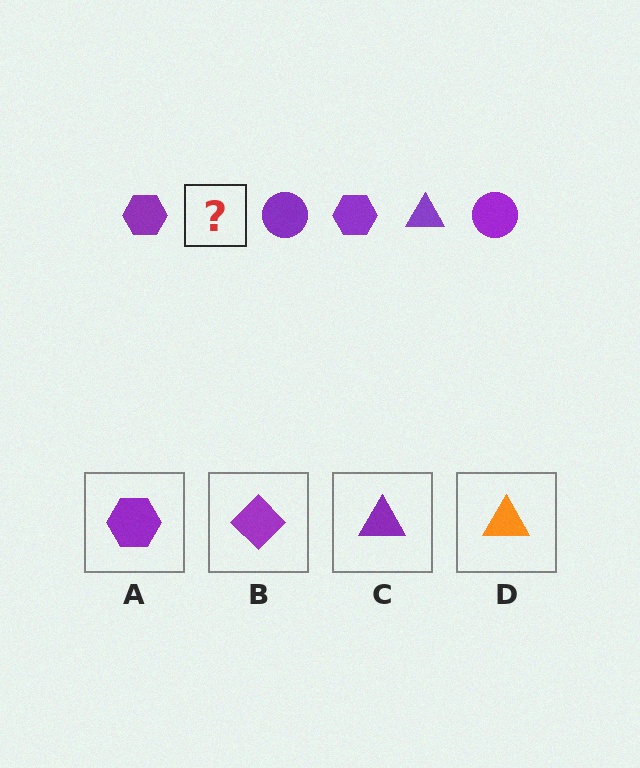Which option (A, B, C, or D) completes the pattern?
C.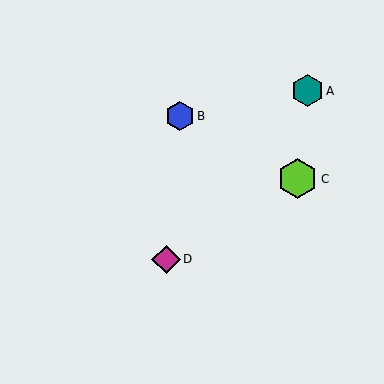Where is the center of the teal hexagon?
The center of the teal hexagon is at (307, 91).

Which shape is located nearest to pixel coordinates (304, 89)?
The teal hexagon (labeled A) at (307, 91) is nearest to that location.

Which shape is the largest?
The lime hexagon (labeled C) is the largest.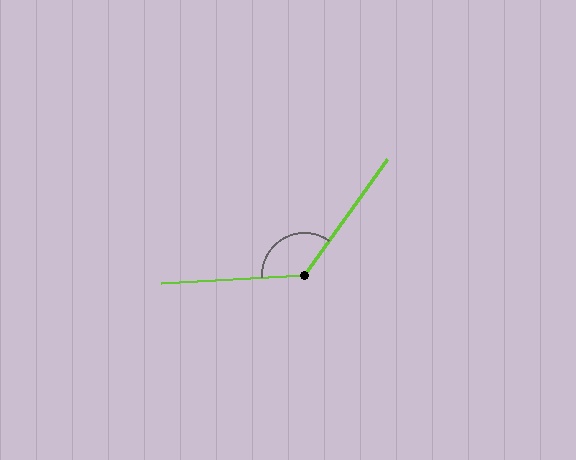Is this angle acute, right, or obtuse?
It is obtuse.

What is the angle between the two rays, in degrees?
Approximately 129 degrees.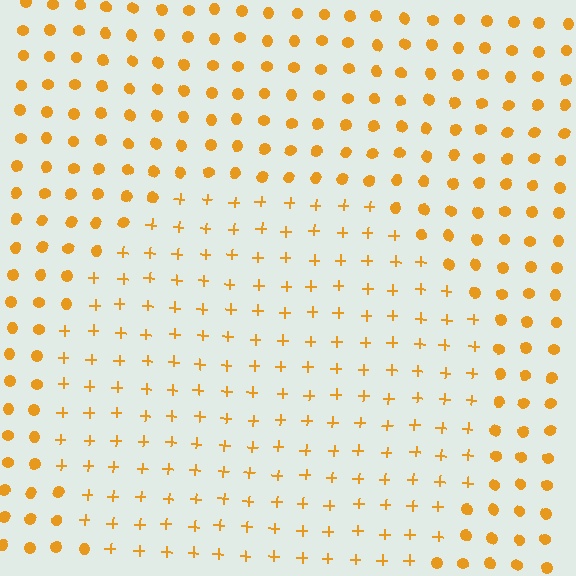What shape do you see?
I see a circle.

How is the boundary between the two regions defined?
The boundary is defined by a change in element shape: plus signs inside vs. circles outside. All elements share the same color and spacing.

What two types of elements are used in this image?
The image uses plus signs inside the circle region and circles outside it.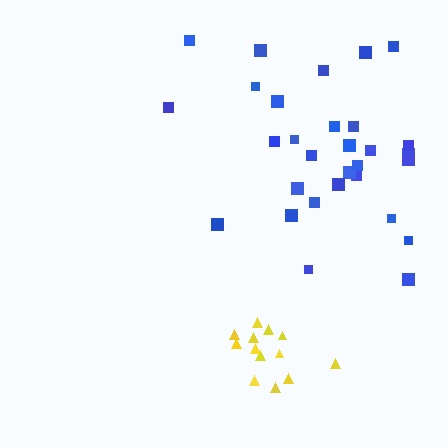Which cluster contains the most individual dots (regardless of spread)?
Blue (31).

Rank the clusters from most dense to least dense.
yellow, blue.